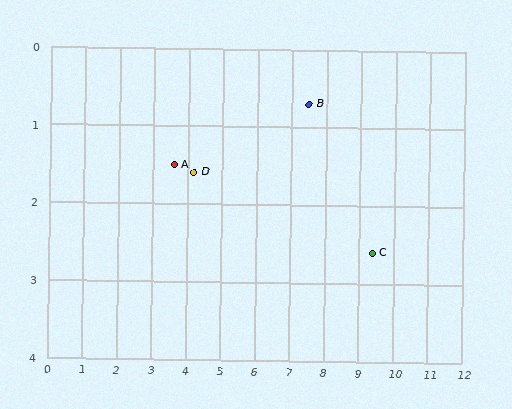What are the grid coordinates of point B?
Point B is at approximately (7.5, 0.7).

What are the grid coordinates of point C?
Point C is at approximately (9.4, 2.6).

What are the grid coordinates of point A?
Point A is at approximately (3.6, 1.5).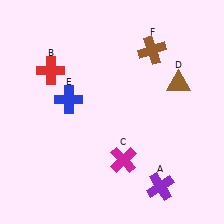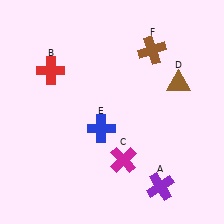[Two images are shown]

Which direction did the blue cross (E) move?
The blue cross (E) moved right.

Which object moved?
The blue cross (E) moved right.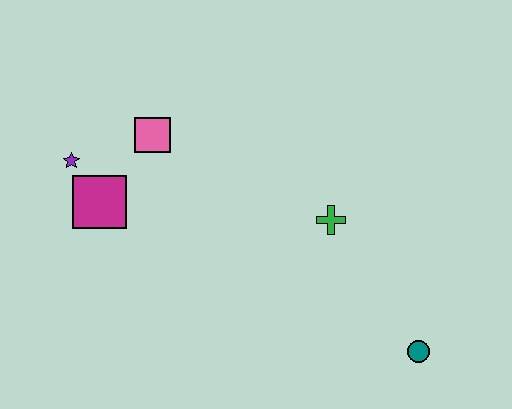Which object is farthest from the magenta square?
The teal circle is farthest from the magenta square.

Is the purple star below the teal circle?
No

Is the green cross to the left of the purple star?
No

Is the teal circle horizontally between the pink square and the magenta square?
No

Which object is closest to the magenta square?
The purple star is closest to the magenta square.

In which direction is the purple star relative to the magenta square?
The purple star is above the magenta square.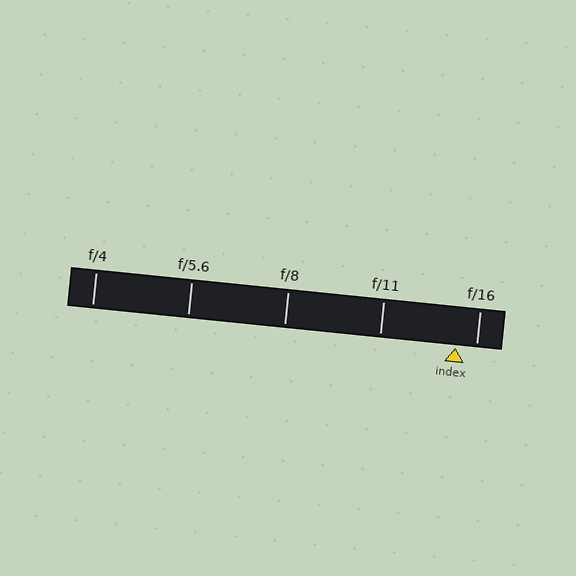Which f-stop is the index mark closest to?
The index mark is closest to f/16.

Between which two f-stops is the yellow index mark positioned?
The index mark is between f/11 and f/16.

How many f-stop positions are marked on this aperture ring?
There are 5 f-stop positions marked.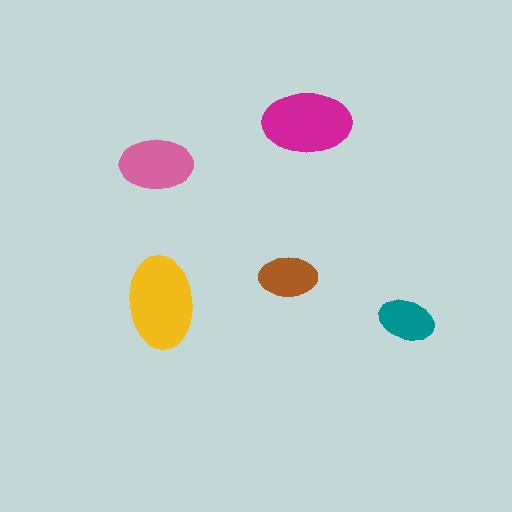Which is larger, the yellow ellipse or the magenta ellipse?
The yellow one.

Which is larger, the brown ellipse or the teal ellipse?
The brown one.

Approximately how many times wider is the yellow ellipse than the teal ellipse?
About 1.5 times wider.